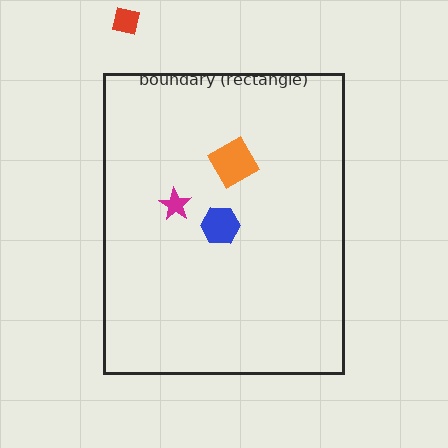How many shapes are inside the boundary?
3 inside, 1 outside.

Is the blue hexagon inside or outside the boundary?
Inside.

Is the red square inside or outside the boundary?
Outside.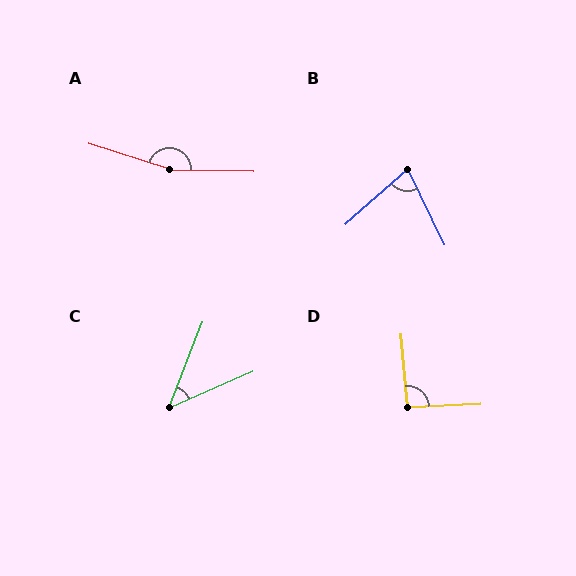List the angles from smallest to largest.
C (45°), B (74°), D (92°), A (164°).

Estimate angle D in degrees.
Approximately 92 degrees.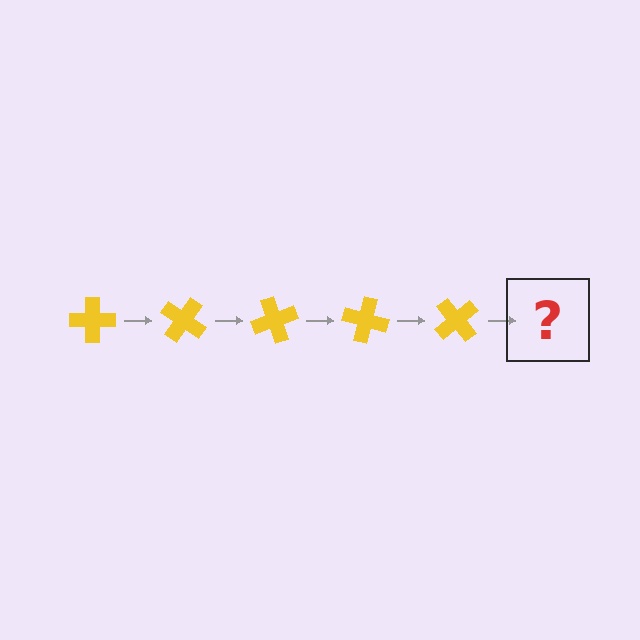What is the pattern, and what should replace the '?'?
The pattern is that the cross rotates 35 degrees each step. The '?' should be a yellow cross rotated 175 degrees.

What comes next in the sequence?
The next element should be a yellow cross rotated 175 degrees.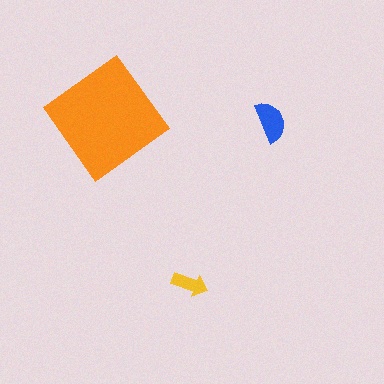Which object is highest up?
The orange diamond is topmost.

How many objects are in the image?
There are 3 objects in the image.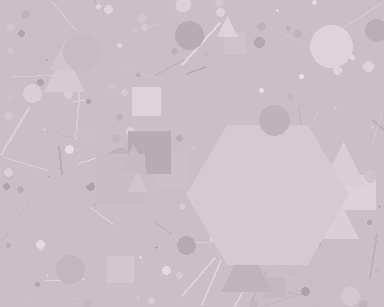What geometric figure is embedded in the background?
A hexagon is embedded in the background.